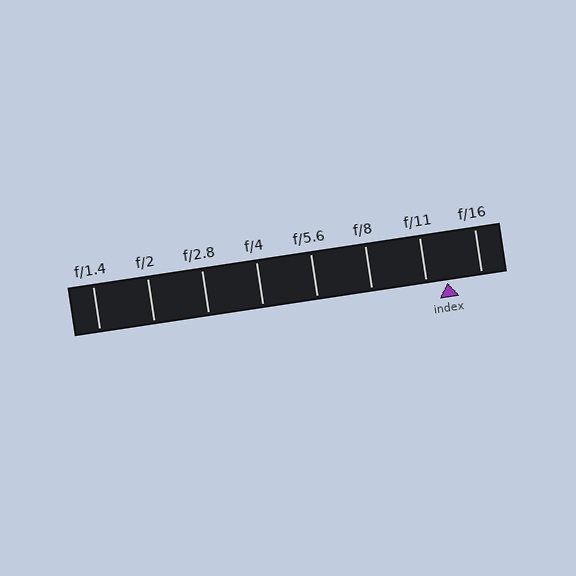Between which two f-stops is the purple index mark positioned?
The index mark is between f/11 and f/16.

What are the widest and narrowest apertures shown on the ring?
The widest aperture shown is f/1.4 and the narrowest is f/16.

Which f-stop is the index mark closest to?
The index mark is closest to f/11.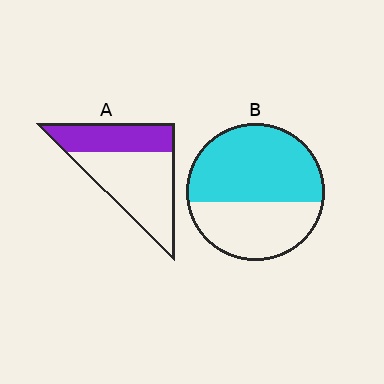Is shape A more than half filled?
No.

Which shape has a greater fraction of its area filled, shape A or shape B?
Shape B.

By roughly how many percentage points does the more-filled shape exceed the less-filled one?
By roughly 20 percentage points (B over A).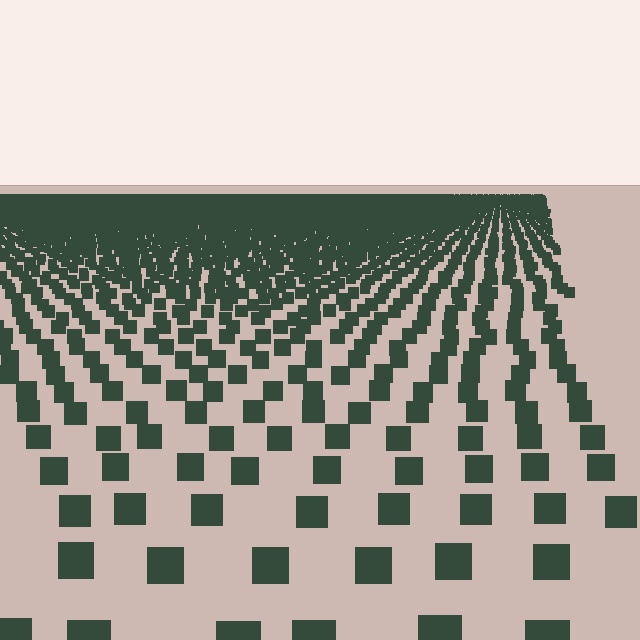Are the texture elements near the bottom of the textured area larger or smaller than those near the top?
Larger. Near the bottom, elements are closer to the viewer and appear at a bigger on-screen size.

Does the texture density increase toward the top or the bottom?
Density increases toward the top.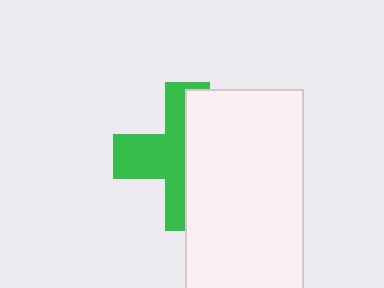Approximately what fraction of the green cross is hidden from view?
Roughly 51% of the green cross is hidden behind the white rectangle.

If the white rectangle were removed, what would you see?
You would see the complete green cross.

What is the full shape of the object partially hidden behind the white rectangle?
The partially hidden object is a green cross.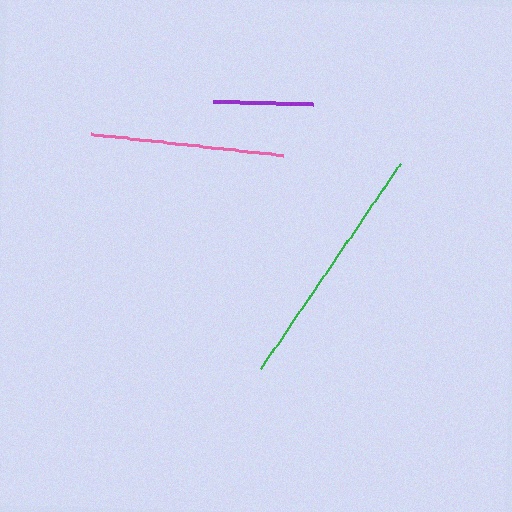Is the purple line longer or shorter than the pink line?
The pink line is longer than the purple line.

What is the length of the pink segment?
The pink segment is approximately 193 pixels long.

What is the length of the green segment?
The green segment is approximately 249 pixels long.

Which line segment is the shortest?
The purple line is the shortest at approximately 100 pixels.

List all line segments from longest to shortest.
From longest to shortest: green, pink, purple.